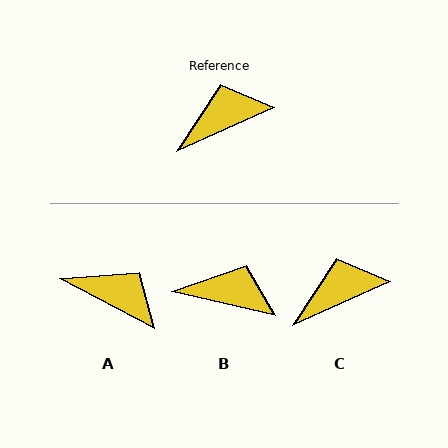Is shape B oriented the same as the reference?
No, it is off by about 37 degrees.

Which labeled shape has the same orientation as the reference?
C.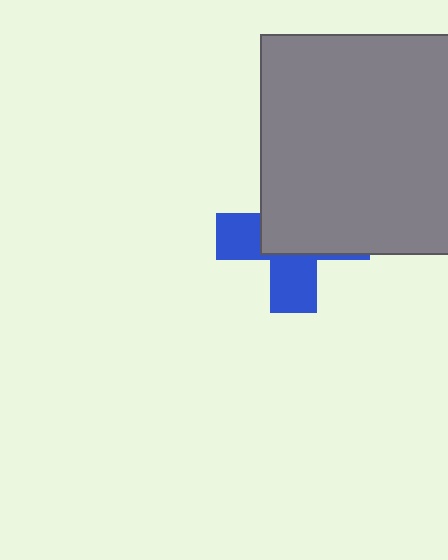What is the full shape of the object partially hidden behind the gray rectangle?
The partially hidden object is a blue cross.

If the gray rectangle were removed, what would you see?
You would see the complete blue cross.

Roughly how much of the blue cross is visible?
A small part of it is visible (roughly 41%).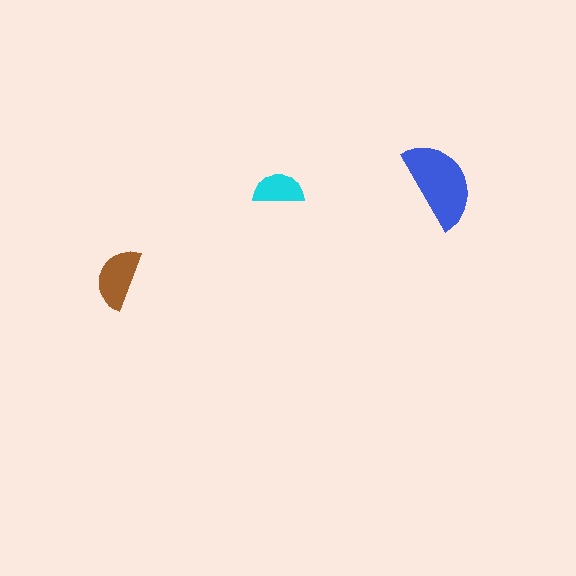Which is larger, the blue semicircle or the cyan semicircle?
The blue one.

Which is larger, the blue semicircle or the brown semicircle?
The blue one.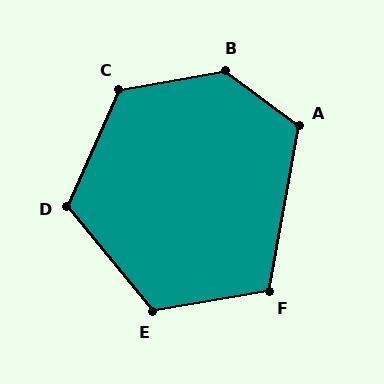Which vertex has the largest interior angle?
B, at approximately 133 degrees.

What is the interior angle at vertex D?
Approximately 117 degrees (obtuse).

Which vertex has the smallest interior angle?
F, at approximately 110 degrees.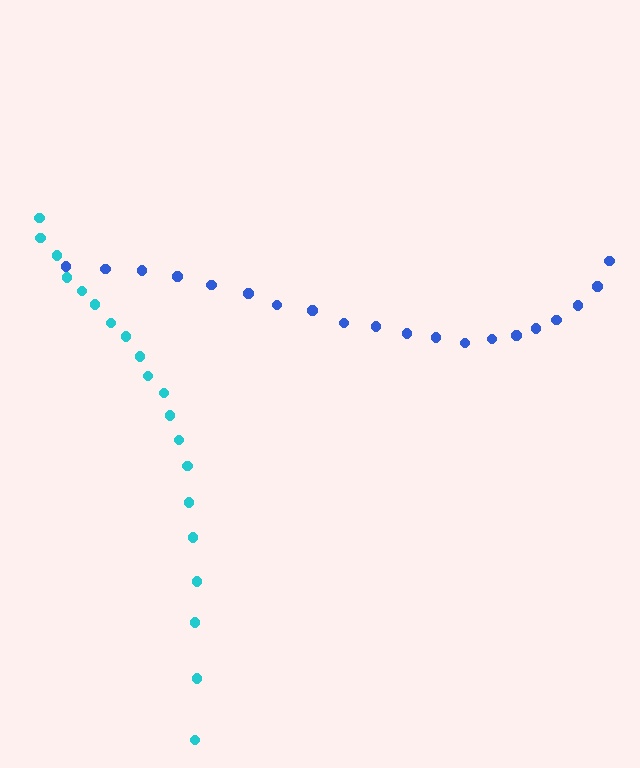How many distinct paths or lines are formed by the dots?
There are 2 distinct paths.